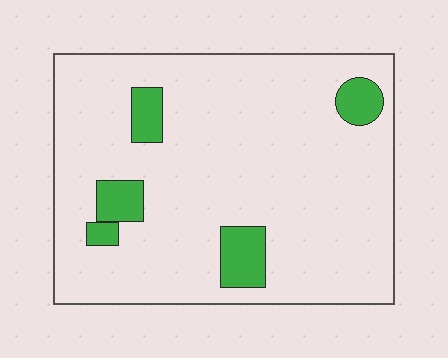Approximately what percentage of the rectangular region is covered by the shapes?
Approximately 10%.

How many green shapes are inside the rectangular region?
5.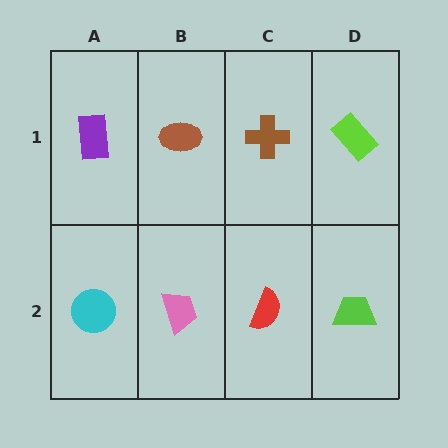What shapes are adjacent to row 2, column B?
A brown ellipse (row 1, column B), a cyan circle (row 2, column A), a red semicircle (row 2, column C).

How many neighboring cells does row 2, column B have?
3.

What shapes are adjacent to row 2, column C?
A brown cross (row 1, column C), a pink trapezoid (row 2, column B), a lime trapezoid (row 2, column D).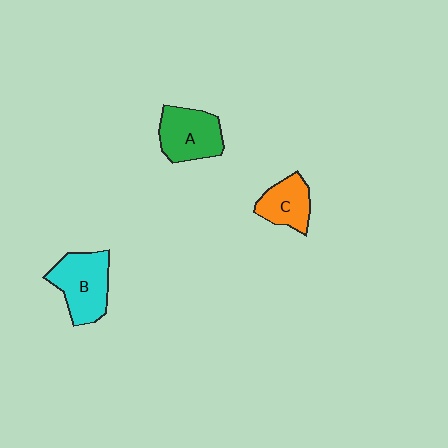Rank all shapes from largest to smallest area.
From largest to smallest: B (cyan), A (green), C (orange).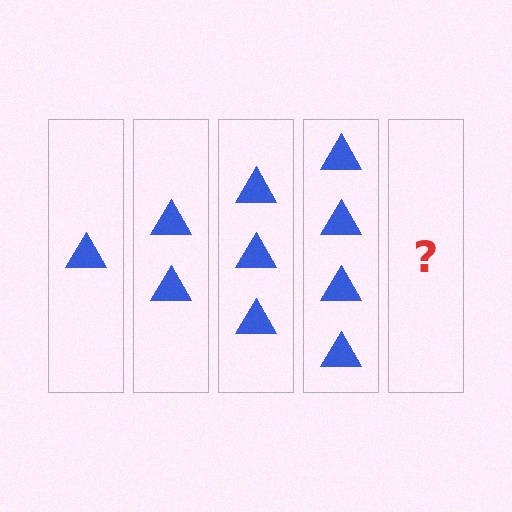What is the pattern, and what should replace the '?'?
The pattern is that each step adds one more triangle. The '?' should be 5 triangles.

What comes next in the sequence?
The next element should be 5 triangles.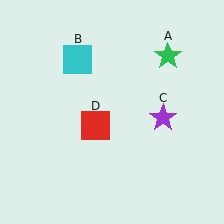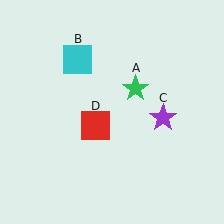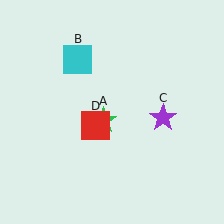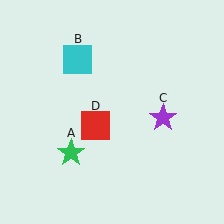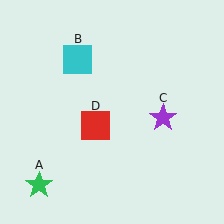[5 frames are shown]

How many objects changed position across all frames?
1 object changed position: green star (object A).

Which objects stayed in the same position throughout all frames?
Cyan square (object B) and purple star (object C) and red square (object D) remained stationary.